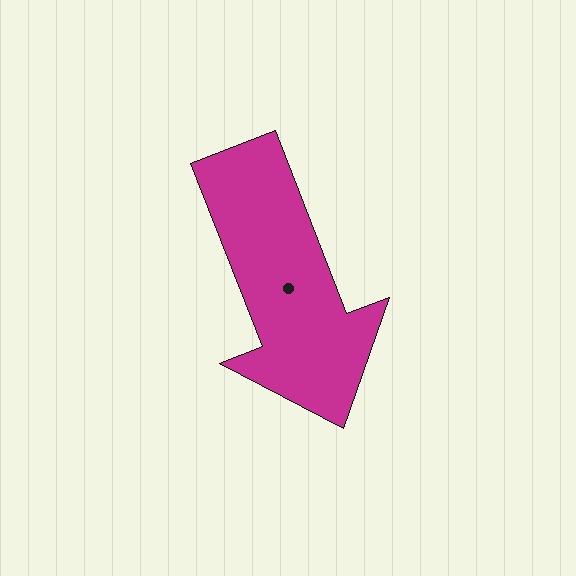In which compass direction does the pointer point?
South.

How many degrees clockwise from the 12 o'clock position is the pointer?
Approximately 159 degrees.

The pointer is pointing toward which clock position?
Roughly 5 o'clock.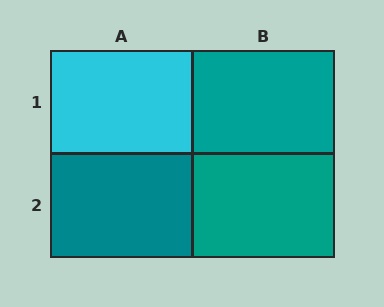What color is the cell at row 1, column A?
Cyan.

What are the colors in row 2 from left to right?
Teal, teal.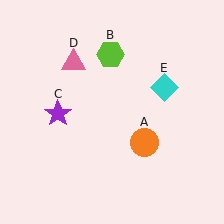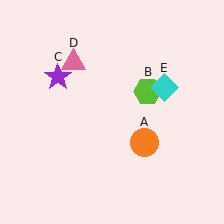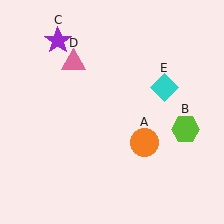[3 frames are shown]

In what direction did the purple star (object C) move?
The purple star (object C) moved up.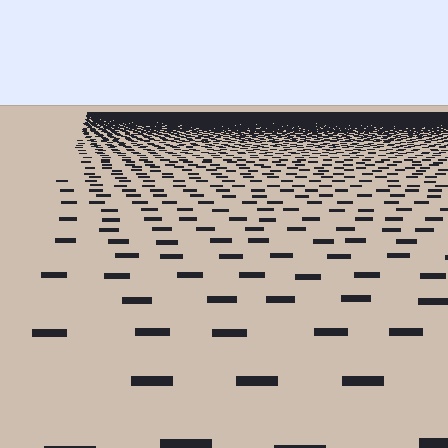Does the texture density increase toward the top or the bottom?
Density increases toward the top.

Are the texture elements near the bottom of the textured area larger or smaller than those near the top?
Larger. Near the bottom, elements are closer to the viewer and appear at a bigger on-screen size.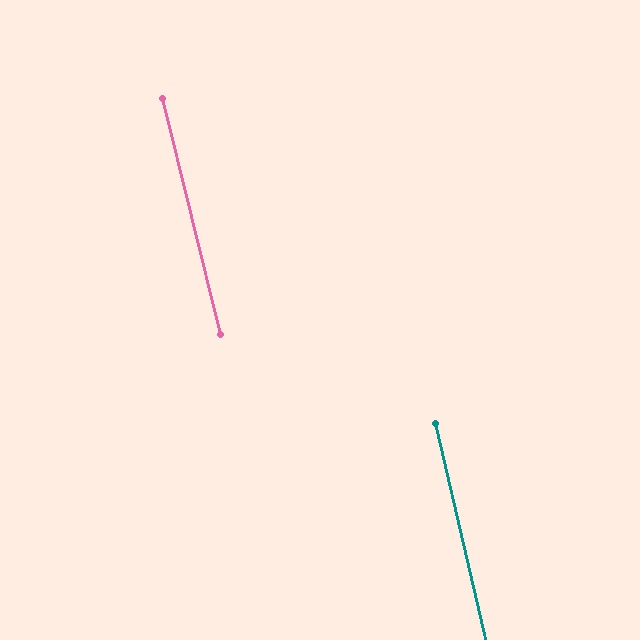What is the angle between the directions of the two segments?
Approximately 1 degree.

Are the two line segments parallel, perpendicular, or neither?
Parallel — their directions differ by only 0.7°.